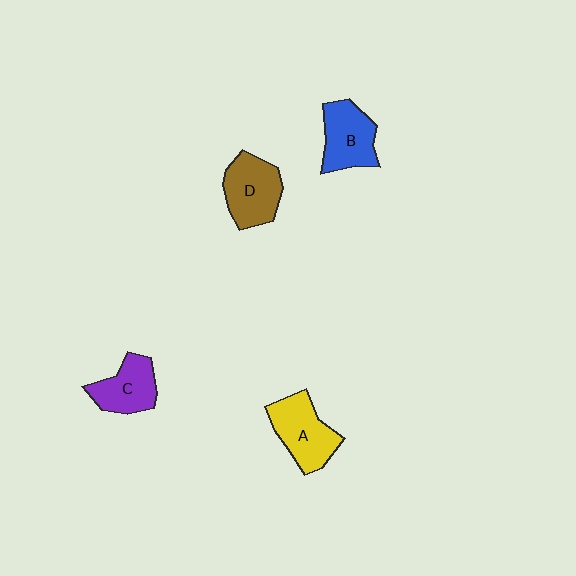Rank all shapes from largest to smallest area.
From largest to smallest: A (yellow), D (brown), B (blue), C (purple).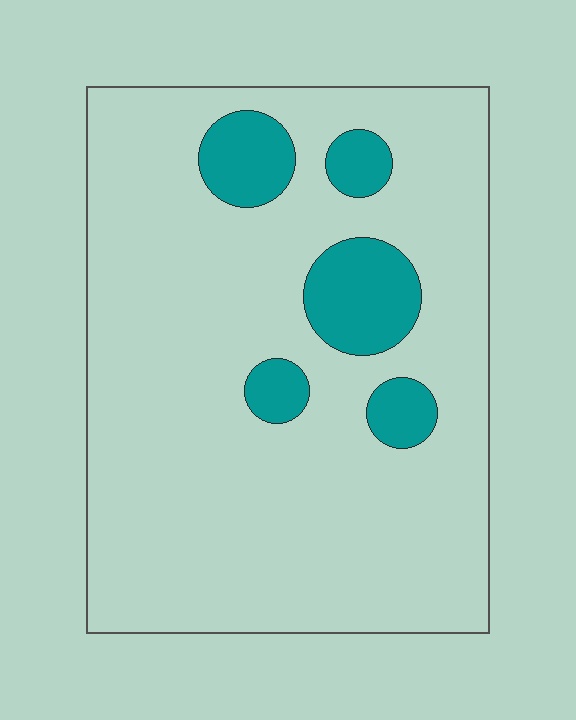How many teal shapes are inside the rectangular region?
5.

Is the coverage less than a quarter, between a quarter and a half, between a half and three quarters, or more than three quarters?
Less than a quarter.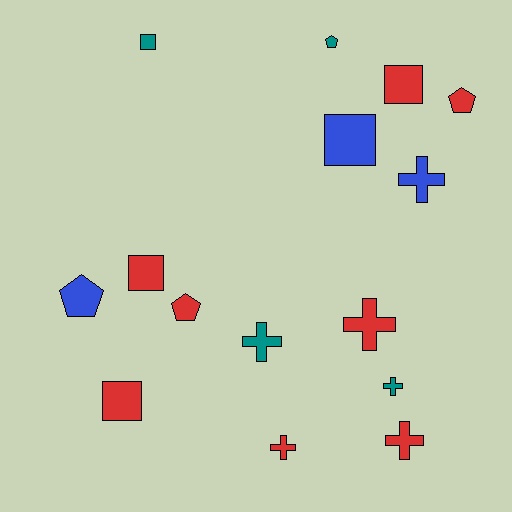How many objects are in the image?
There are 15 objects.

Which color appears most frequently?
Red, with 8 objects.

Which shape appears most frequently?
Cross, with 6 objects.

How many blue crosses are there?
There is 1 blue cross.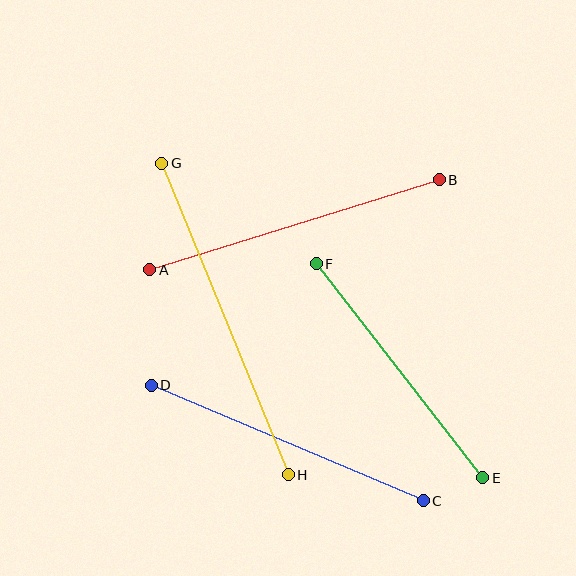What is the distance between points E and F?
The distance is approximately 271 pixels.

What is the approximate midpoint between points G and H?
The midpoint is at approximately (225, 319) pixels.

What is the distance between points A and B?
The distance is approximately 303 pixels.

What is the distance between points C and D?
The distance is approximately 295 pixels.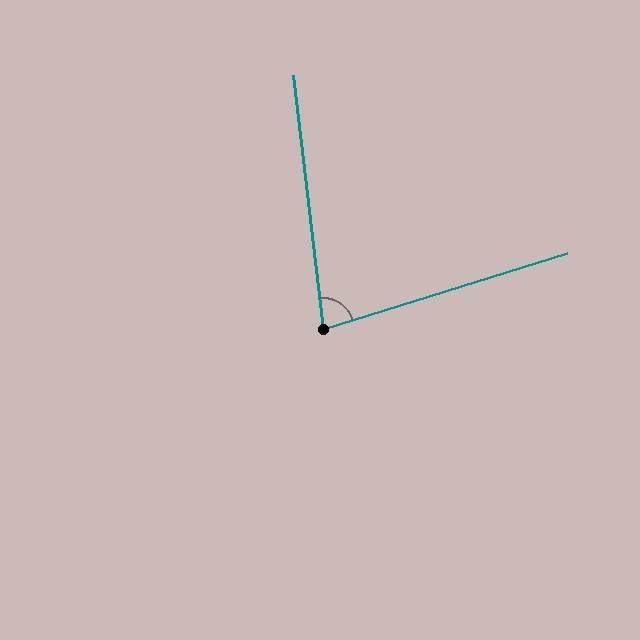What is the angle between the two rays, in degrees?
Approximately 79 degrees.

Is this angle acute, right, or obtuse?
It is acute.